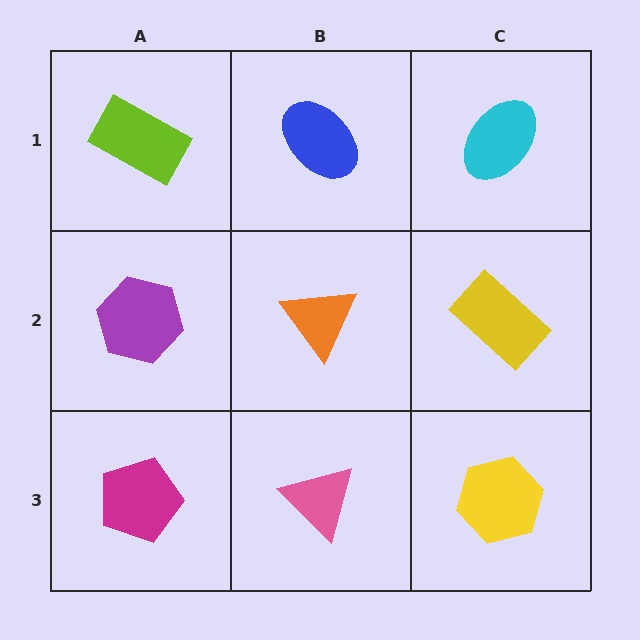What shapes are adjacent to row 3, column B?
An orange triangle (row 2, column B), a magenta pentagon (row 3, column A), a yellow hexagon (row 3, column C).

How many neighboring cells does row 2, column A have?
3.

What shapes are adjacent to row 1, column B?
An orange triangle (row 2, column B), a lime rectangle (row 1, column A), a cyan ellipse (row 1, column C).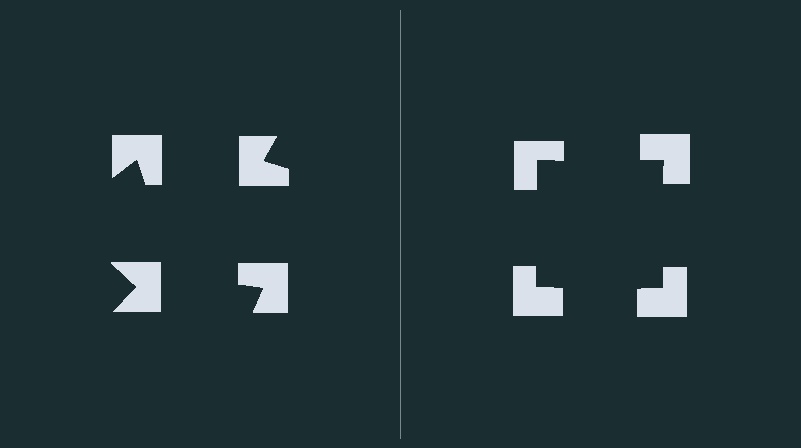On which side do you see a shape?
An illusory square appears on the right side. On the left side the wedge cuts are rotated, so no coherent shape forms.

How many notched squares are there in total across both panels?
8 — 4 on each side.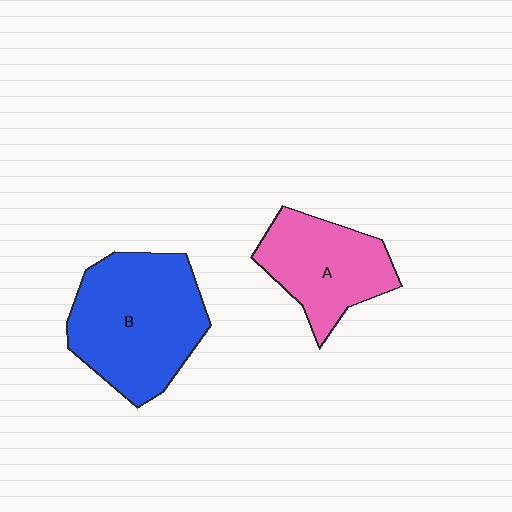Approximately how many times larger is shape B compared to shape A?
Approximately 1.5 times.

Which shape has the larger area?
Shape B (blue).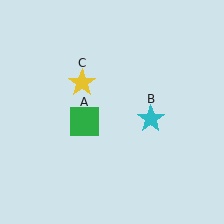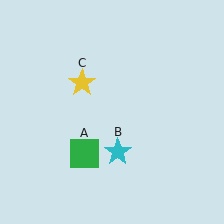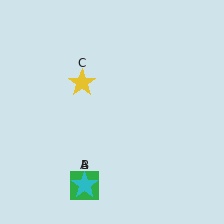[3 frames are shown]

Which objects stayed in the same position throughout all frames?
Yellow star (object C) remained stationary.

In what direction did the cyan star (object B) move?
The cyan star (object B) moved down and to the left.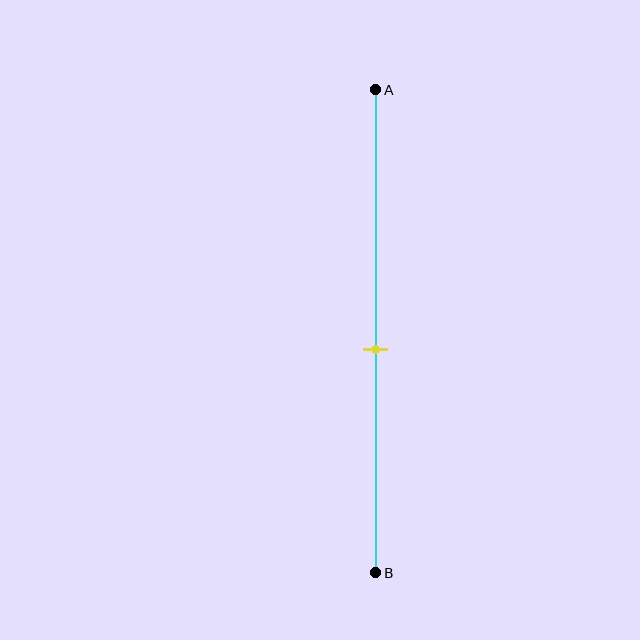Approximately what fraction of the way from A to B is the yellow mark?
The yellow mark is approximately 55% of the way from A to B.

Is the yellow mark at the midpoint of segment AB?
No, the mark is at about 55% from A, not at the 50% midpoint.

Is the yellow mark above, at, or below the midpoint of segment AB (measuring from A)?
The yellow mark is below the midpoint of segment AB.